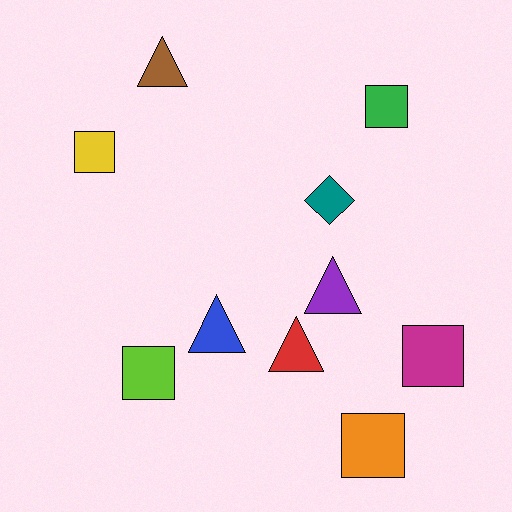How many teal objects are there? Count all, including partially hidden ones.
There is 1 teal object.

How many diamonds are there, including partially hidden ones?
There is 1 diamond.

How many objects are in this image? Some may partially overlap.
There are 10 objects.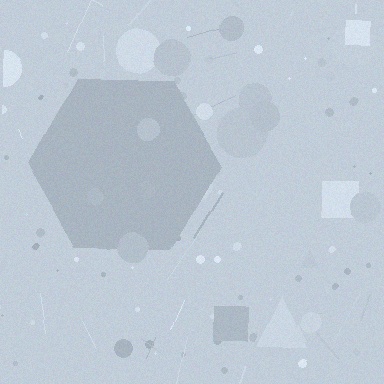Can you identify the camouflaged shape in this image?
The camouflaged shape is a hexagon.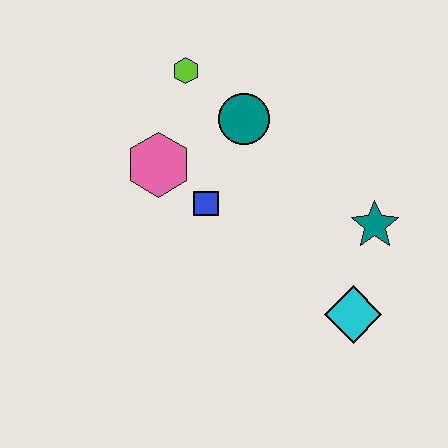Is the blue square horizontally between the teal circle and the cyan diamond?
No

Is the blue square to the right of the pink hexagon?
Yes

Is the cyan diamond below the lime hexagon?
Yes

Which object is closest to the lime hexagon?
The teal circle is closest to the lime hexagon.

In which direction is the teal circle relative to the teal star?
The teal circle is to the left of the teal star.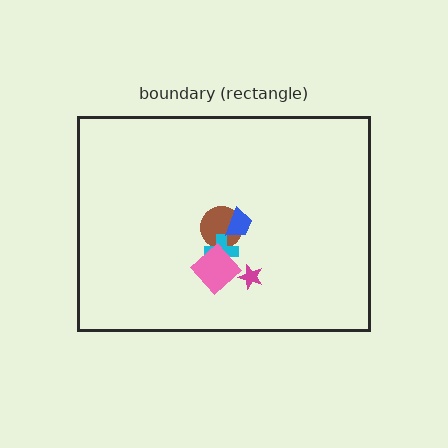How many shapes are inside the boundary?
5 inside, 0 outside.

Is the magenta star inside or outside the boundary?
Inside.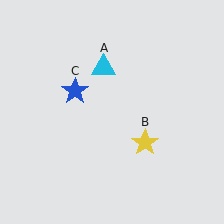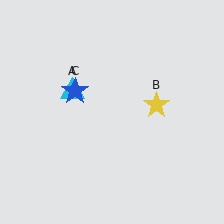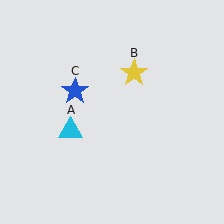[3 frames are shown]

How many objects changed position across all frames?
2 objects changed position: cyan triangle (object A), yellow star (object B).